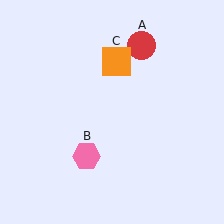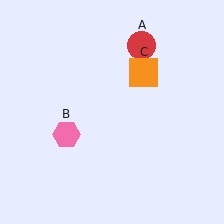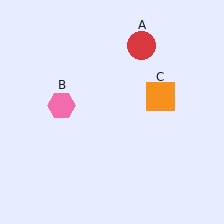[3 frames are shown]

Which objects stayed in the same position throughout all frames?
Red circle (object A) remained stationary.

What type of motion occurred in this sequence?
The pink hexagon (object B), orange square (object C) rotated clockwise around the center of the scene.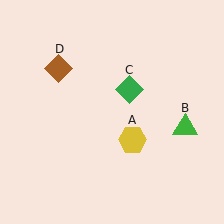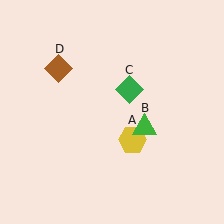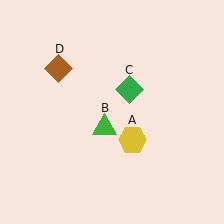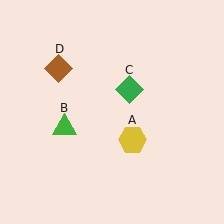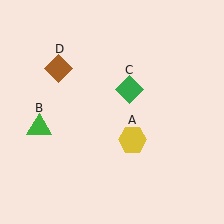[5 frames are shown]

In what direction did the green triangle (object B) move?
The green triangle (object B) moved left.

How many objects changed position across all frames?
1 object changed position: green triangle (object B).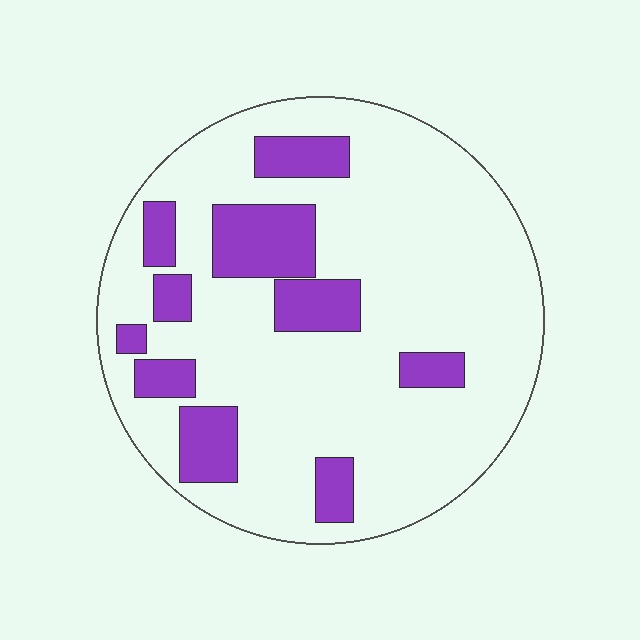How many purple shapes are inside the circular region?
10.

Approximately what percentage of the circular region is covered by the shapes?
Approximately 20%.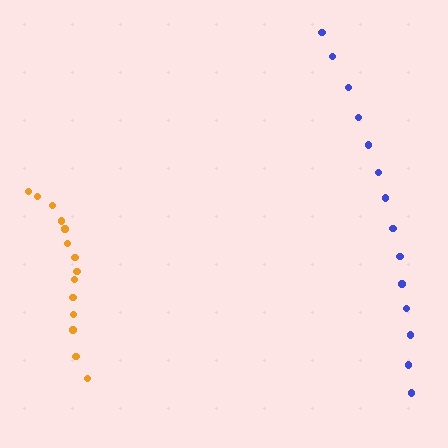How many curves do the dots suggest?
There are 2 distinct paths.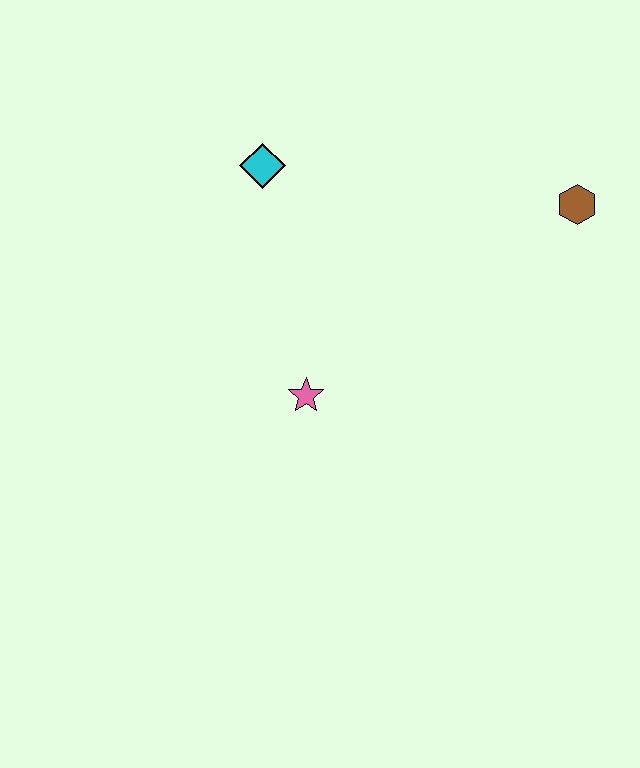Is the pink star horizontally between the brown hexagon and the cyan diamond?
Yes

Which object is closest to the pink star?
The cyan diamond is closest to the pink star.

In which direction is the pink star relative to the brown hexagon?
The pink star is to the left of the brown hexagon.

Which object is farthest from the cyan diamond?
The brown hexagon is farthest from the cyan diamond.